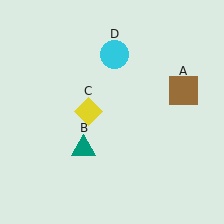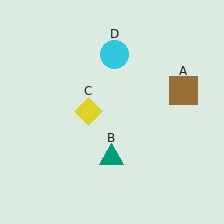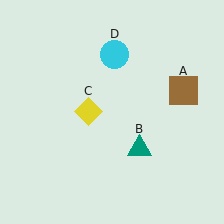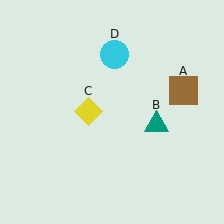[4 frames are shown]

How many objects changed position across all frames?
1 object changed position: teal triangle (object B).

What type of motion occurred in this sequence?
The teal triangle (object B) rotated counterclockwise around the center of the scene.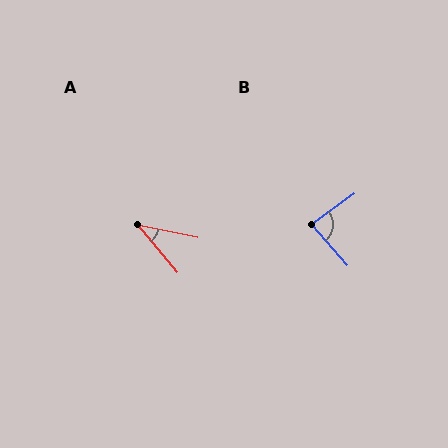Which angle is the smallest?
A, at approximately 38 degrees.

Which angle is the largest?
B, at approximately 85 degrees.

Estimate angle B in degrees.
Approximately 85 degrees.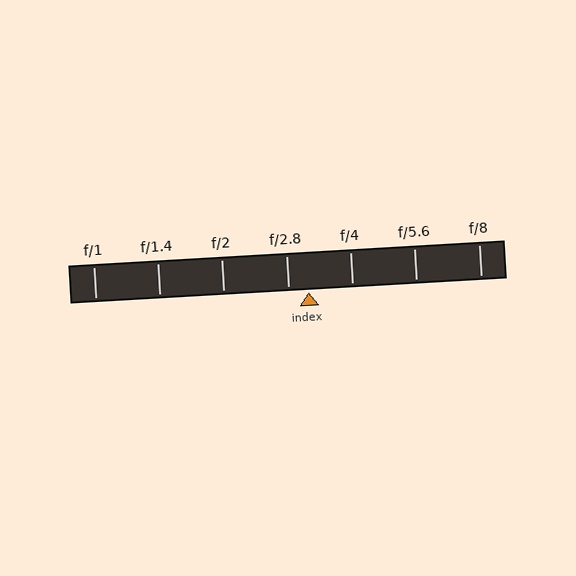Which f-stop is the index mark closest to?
The index mark is closest to f/2.8.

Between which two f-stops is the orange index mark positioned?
The index mark is between f/2.8 and f/4.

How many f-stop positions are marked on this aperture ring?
There are 7 f-stop positions marked.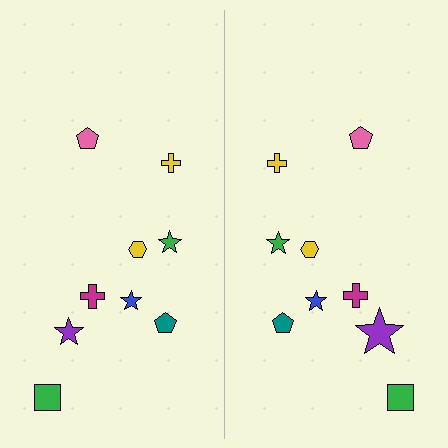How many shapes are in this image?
There are 18 shapes in this image.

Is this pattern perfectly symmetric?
No, the pattern is not perfectly symmetric. The purple star on the right side has a different size than its mirror counterpart.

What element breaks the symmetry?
The purple star on the right side has a different size than its mirror counterpart.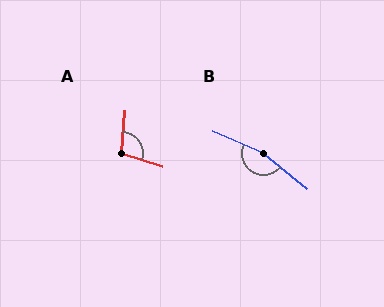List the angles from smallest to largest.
A (103°), B (164°).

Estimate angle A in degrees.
Approximately 103 degrees.